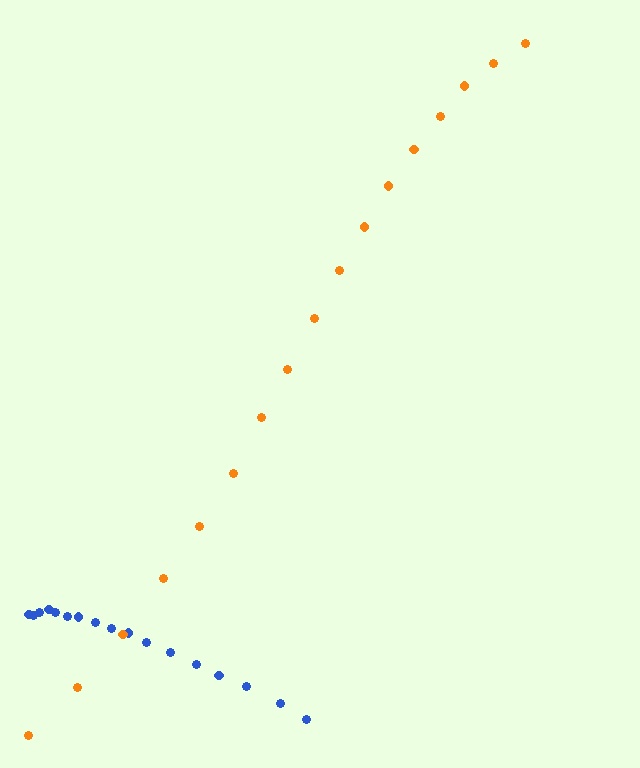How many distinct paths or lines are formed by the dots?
There are 2 distinct paths.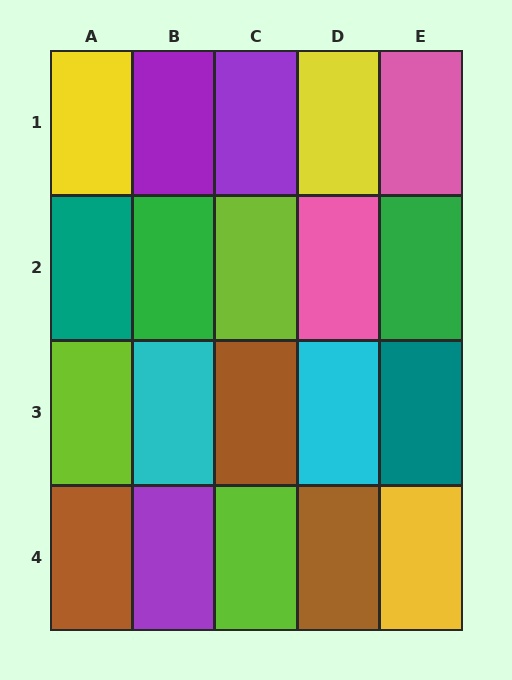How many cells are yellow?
3 cells are yellow.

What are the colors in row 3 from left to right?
Lime, cyan, brown, cyan, teal.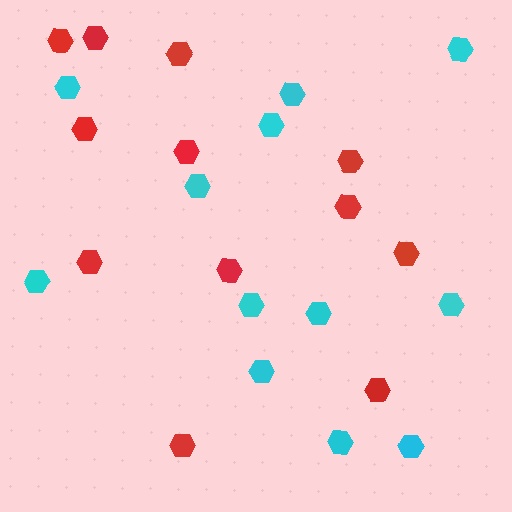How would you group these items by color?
There are 2 groups: one group of cyan hexagons (12) and one group of red hexagons (12).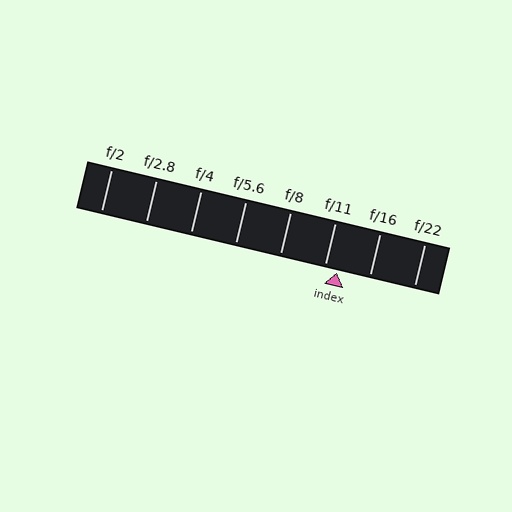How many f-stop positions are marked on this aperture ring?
There are 8 f-stop positions marked.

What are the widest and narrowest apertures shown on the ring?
The widest aperture shown is f/2 and the narrowest is f/22.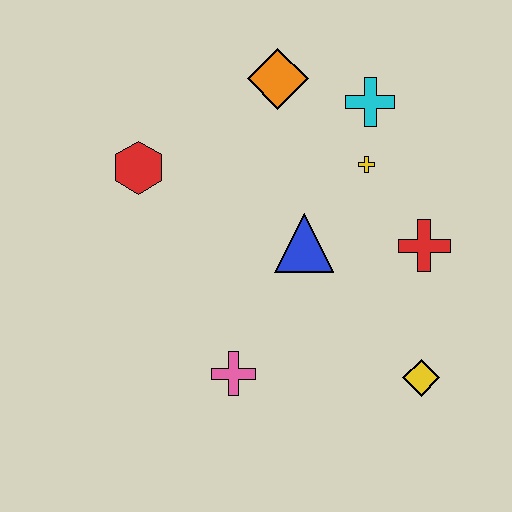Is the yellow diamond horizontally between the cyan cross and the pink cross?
No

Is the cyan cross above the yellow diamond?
Yes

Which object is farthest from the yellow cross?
The pink cross is farthest from the yellow cross.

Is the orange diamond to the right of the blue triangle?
No